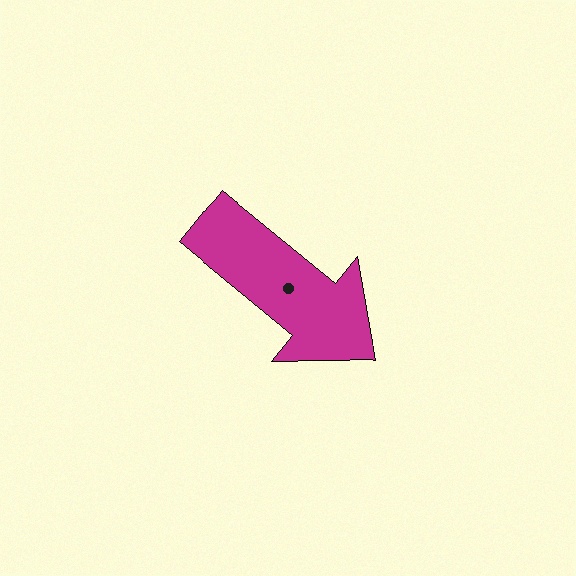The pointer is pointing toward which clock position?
Roughly 4 o'clock.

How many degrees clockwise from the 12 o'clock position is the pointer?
Approximately 129 degrees.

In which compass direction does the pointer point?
Southeast.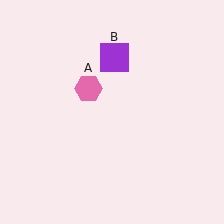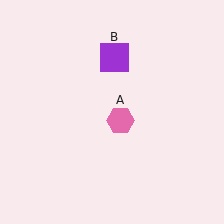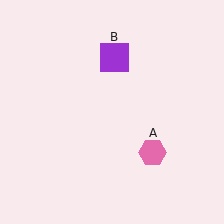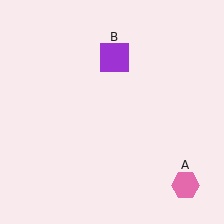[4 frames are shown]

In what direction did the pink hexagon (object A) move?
The pink hexagon (object A) moved down and to the right.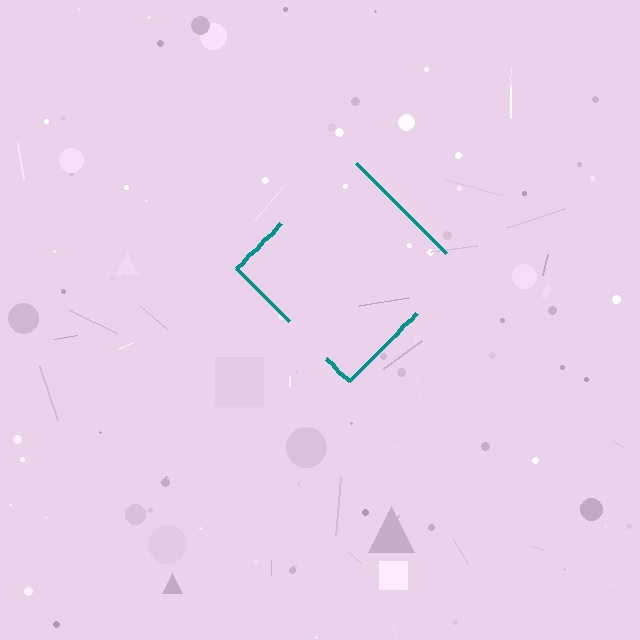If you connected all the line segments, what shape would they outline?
They would outline a diamond.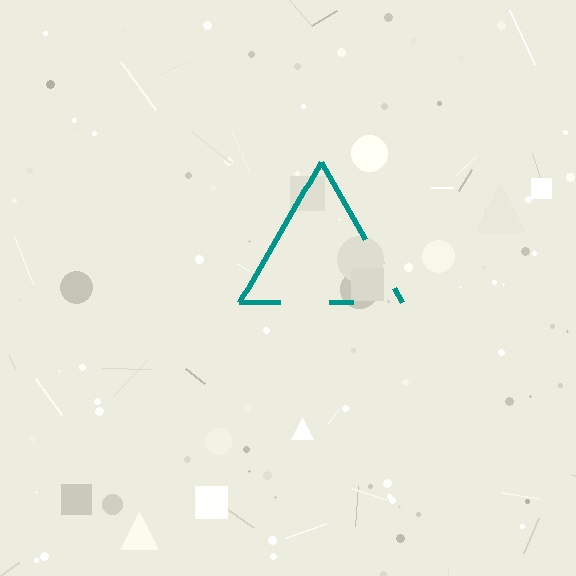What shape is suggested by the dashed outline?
The dashed outline suggests a triangle.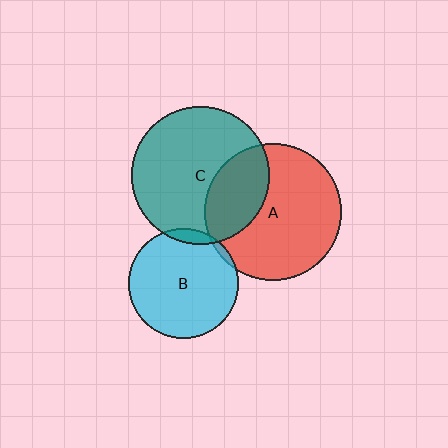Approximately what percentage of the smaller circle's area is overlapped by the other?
Approximately 5%.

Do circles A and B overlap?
Yes.